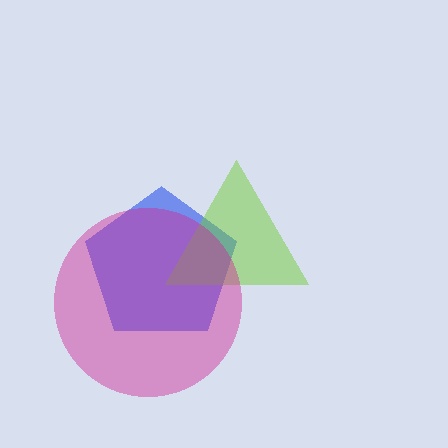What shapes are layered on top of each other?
The layered shapes are: a blue pentagon, a lime triangle, a magenta circle.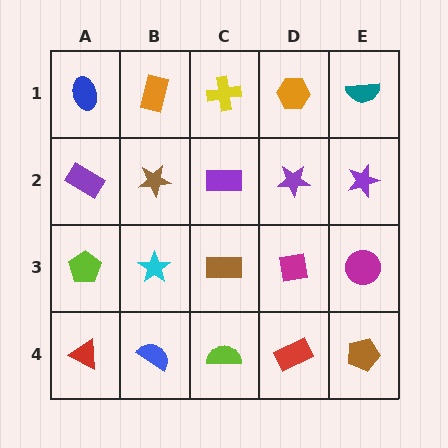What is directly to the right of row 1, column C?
An orange hexagon.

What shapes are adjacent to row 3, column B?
A brown star (row 2, column B), a blue semicircle (row 4, column B), a lime pentagon (row 3, column A), a brown rectangle (row 3, column C).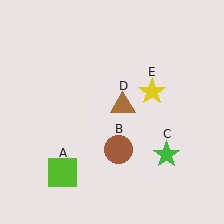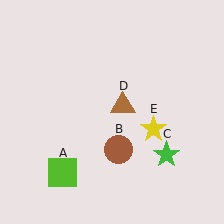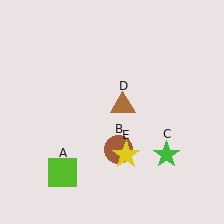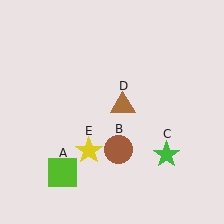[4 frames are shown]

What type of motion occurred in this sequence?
The yellow star (object E) rotated clockwise around the center of the scene.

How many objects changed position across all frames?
1 object changed position: yellow star (object E).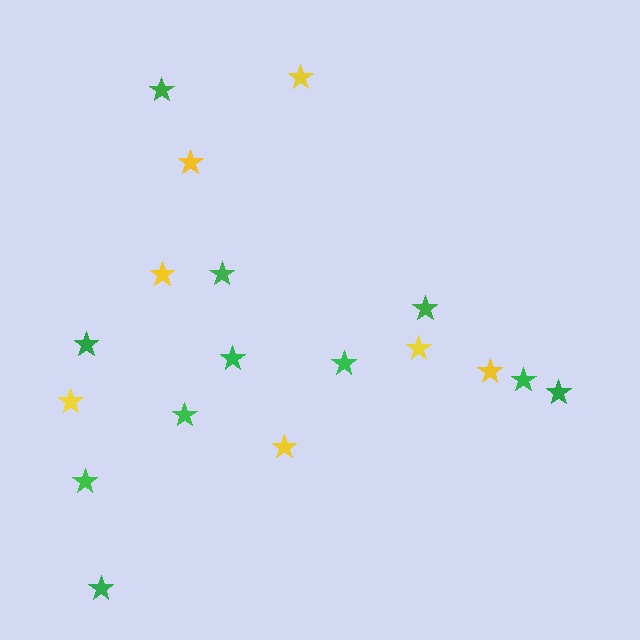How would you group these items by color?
There are 2 groups: one group of green stars (11) and one group of yellow stars (7).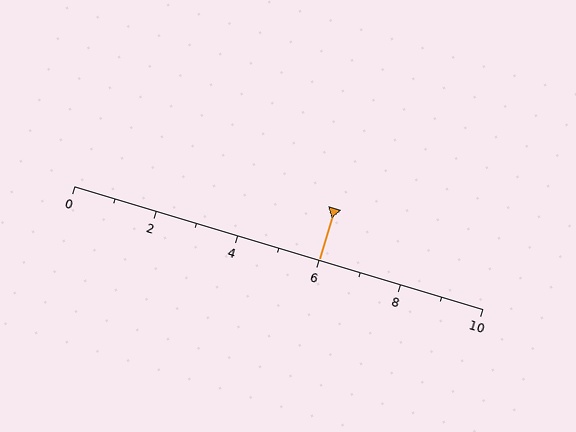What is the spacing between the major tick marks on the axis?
The major ticks are spaced 2 apart.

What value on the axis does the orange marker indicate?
The marker indicates approximately 6.